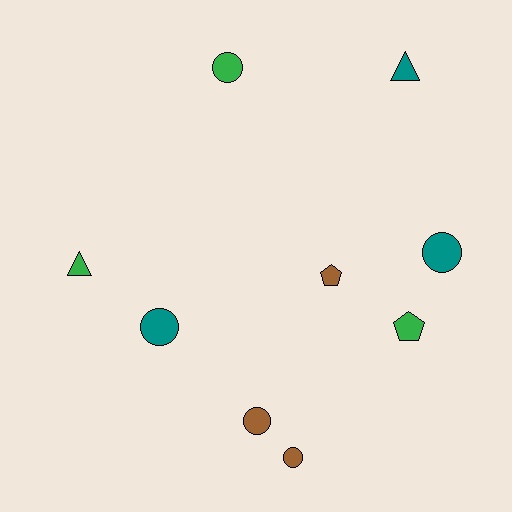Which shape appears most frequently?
Circle, with 5 objects.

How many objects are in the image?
There are 9 objects.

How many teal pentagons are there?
There are no teal pentagons.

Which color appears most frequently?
Green, with 3 objects.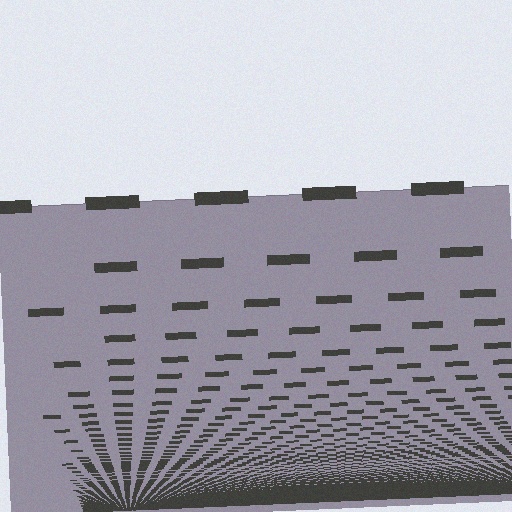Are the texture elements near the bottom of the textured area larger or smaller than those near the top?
Smaller. The gradient is inverted — elements near the bottom are smaller and denser.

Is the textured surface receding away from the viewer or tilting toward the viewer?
The surface appears to tilt toward the viewer. Texture elements get larger and sparser toward the top.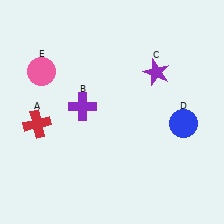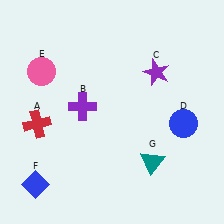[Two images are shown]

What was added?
A blue diamond (F), a teal triangle (G) were added in Image 2.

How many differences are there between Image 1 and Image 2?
There are 2 differences between the two images.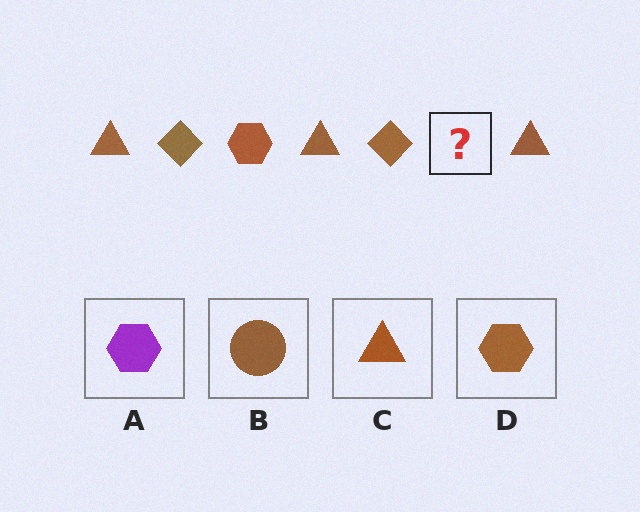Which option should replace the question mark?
Option D.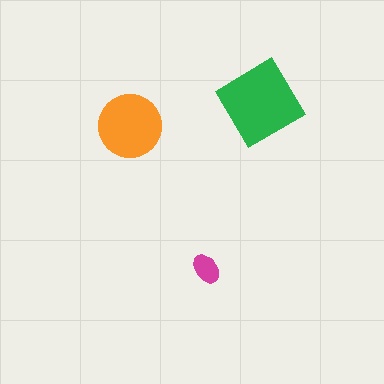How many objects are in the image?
There are 3 objects in the image.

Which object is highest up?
The green diamond is topmost.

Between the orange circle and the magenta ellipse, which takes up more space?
The orange circle.